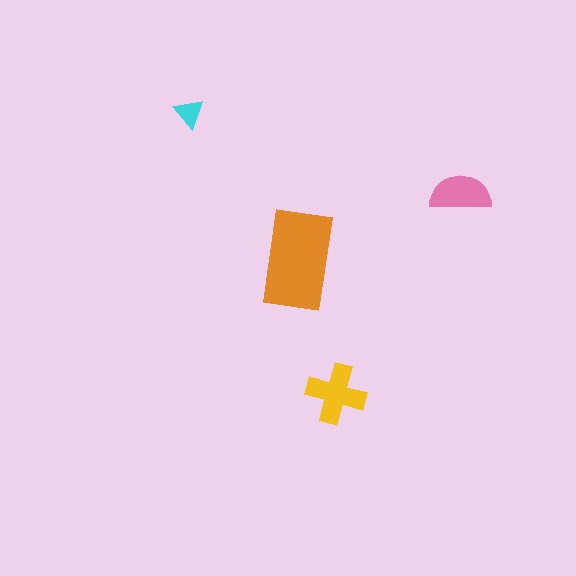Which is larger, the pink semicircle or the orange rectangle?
The orange rectangle.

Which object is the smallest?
The cyan triangle.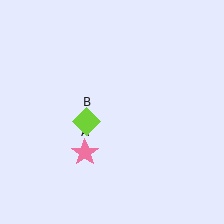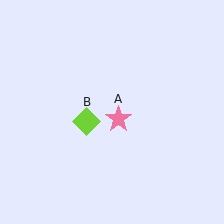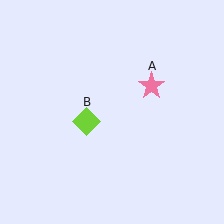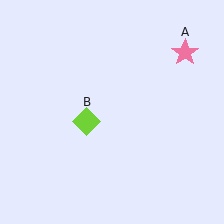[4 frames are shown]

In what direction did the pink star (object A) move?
The pink star (object A) moved up and to the right.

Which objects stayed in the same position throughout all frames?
Lime diamond (object B) remained stationary.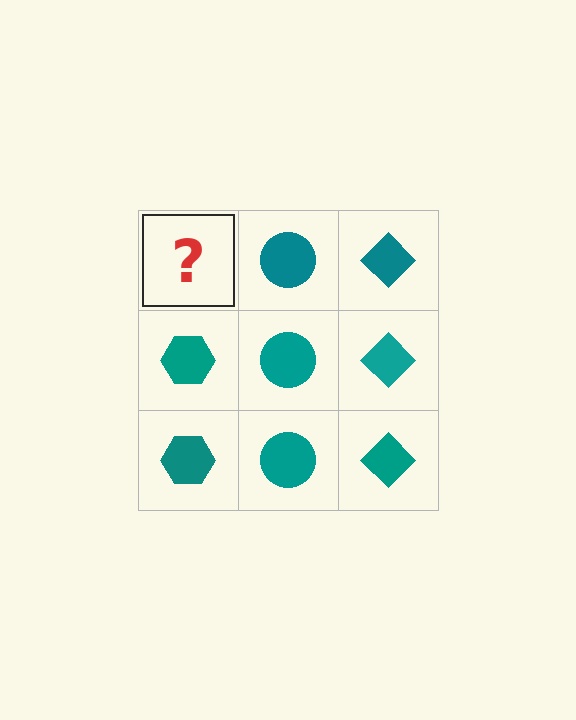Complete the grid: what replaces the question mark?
The question mark should be replaced with a teal hexagon.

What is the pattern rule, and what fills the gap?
The rule is that each column has a consistent shape. The gap should be filled with a teal hexagon.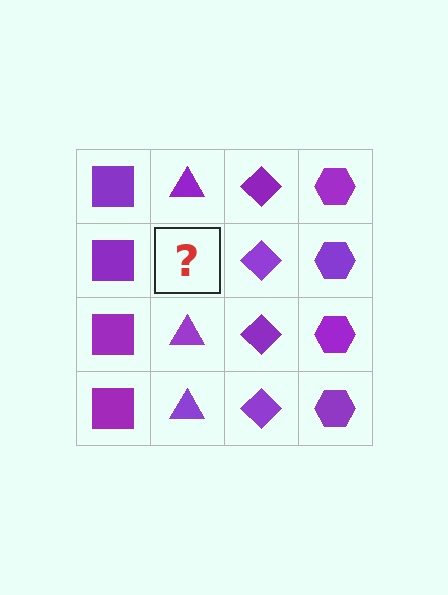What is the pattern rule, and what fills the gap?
The rule is that each column has a consistent shape. The gap should be filled with a purple triangle.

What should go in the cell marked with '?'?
The missing cell should contain a purple triangle.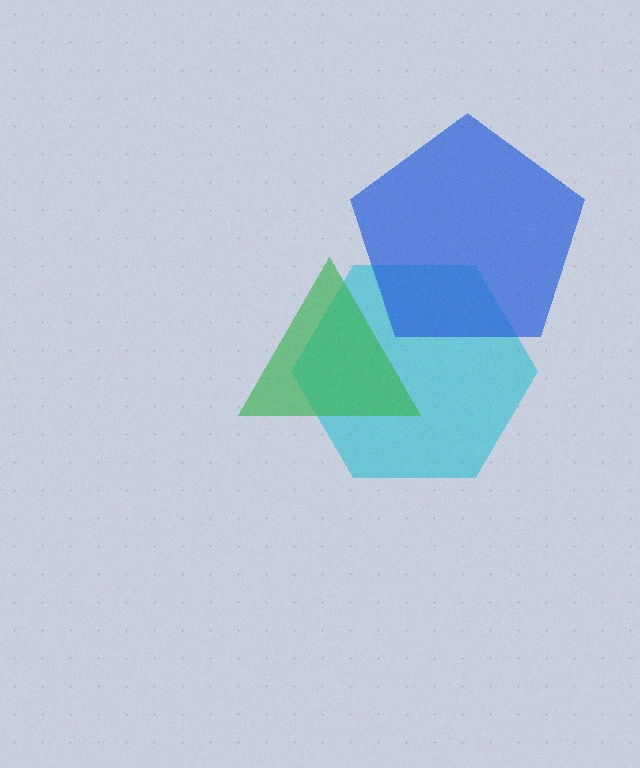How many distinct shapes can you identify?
There are 3 distinct shapes: a cyan hexagon, a blue pentagon, a green triangle.